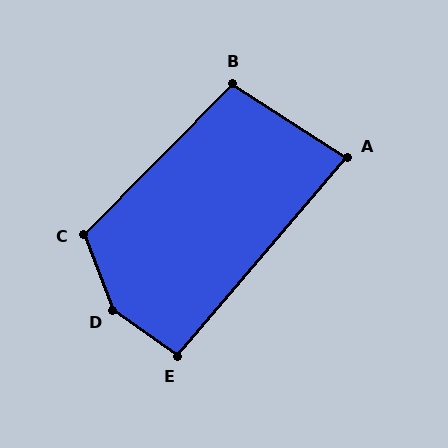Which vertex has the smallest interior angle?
A, at approximately 82 degrees.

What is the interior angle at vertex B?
Approximately 102 degrees (obtuse).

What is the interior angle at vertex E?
Approximately 95 degrees (approximately right).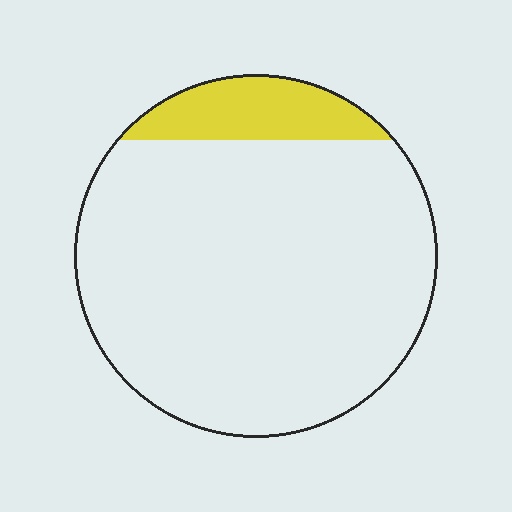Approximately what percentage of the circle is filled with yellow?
Approximately 10%.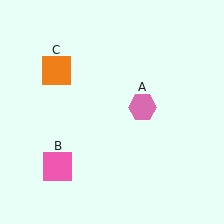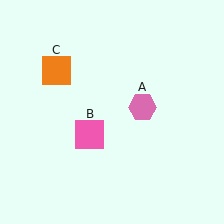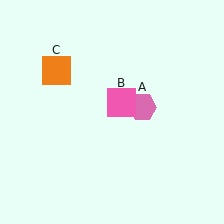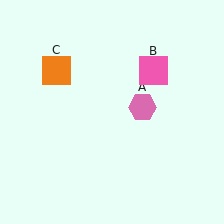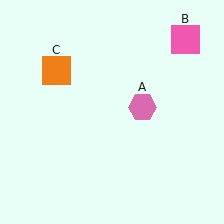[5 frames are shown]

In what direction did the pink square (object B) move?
The pink square (object B) moved up and to the right.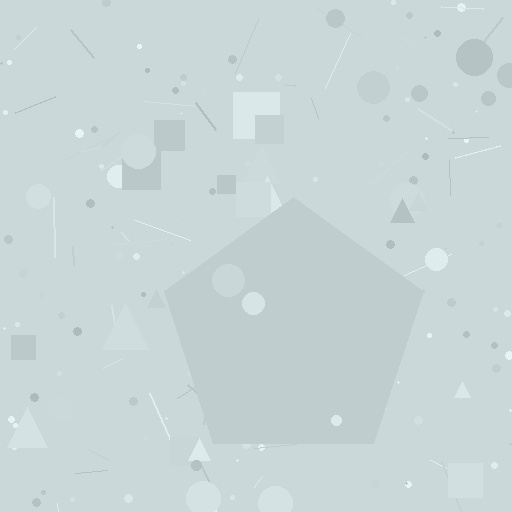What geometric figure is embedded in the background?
A pentagon is embedded in the background.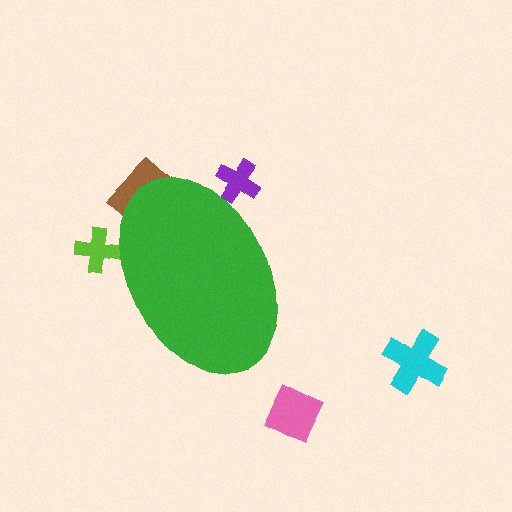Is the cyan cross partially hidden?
No, the cyan cross is fully visible.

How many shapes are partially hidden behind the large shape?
3 shapes are partially hidden.